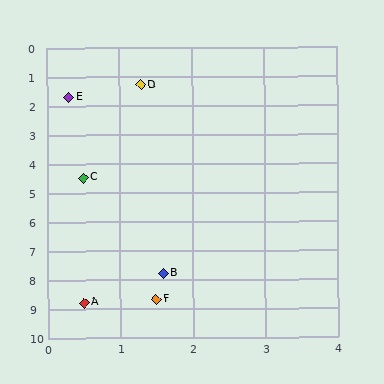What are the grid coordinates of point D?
Point D is at approximately (1.3, 1.3).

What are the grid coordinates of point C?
Point C is at approximately (0.5, 4.5).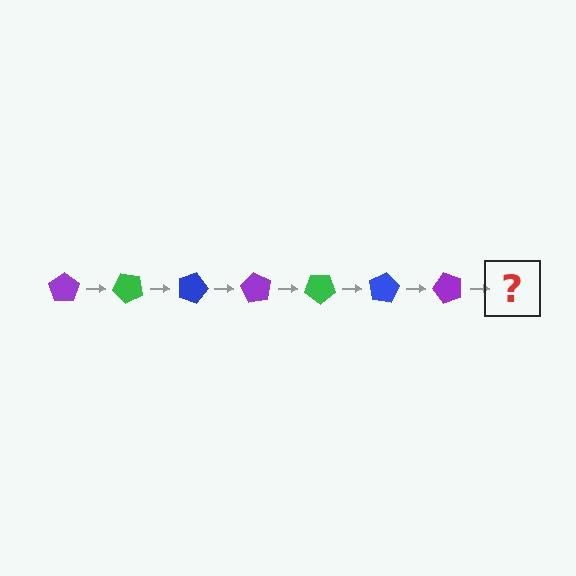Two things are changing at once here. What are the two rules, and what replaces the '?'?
The two rules are that it rotates 45 degrees each step and the color cycles through purple, green, and blue. The '?' should be a green pentagon, rotated 315 degrees from the start.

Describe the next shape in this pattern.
It should be a green pentagon, rotated 315 degrees from the start.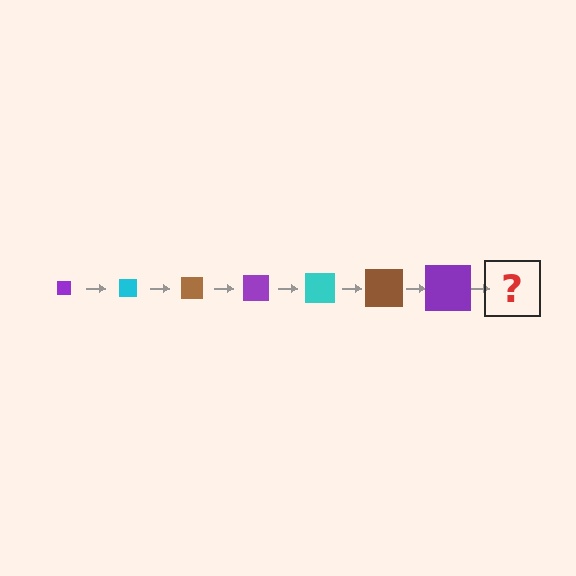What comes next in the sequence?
The next element should be a cyan square, larger than the previous one.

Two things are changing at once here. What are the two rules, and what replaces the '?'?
The two rules are that the square grows larger each step and the color cycles through purple, cyan, and brown. The '?' should be a cyan square, larger than the previous one.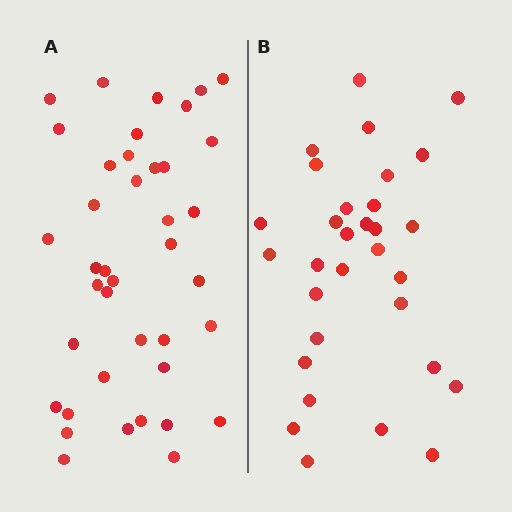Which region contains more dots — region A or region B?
Region A (the left region) has more dots.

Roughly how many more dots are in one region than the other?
Region A has roughly 8 or so more dots than region B.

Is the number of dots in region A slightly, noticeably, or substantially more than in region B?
Region A has noticeably more, but not dramatically so. The ratio is roughly 1.3 to 1.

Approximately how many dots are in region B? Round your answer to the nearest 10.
About 30 dots. (The exact count is 31, which rounds to 30.)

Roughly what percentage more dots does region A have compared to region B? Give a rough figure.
About 30% more.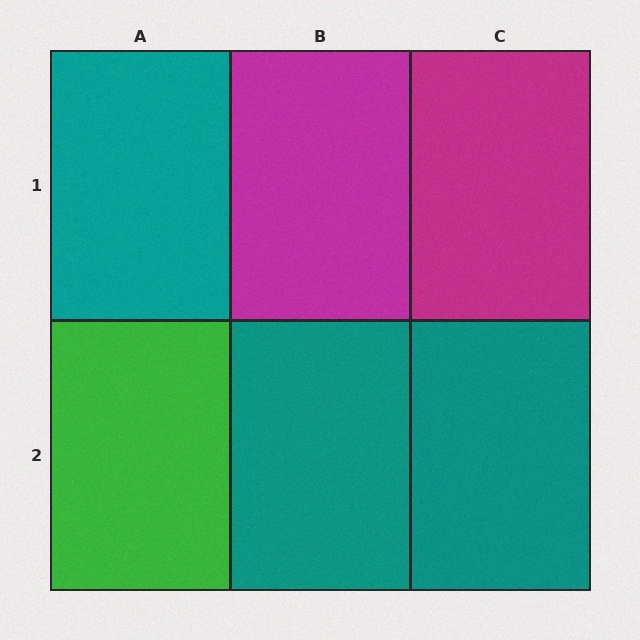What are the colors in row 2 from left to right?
Green, teal, teal.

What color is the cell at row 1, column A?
Teal.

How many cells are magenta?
2 cells are magenta.